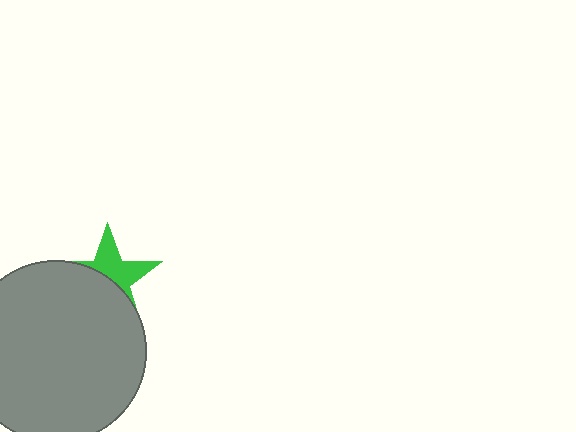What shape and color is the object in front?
The object in front is a gray circle.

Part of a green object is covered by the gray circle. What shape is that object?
It is a star.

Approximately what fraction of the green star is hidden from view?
Roughly 54% of the green star is hidden behind the gray circle.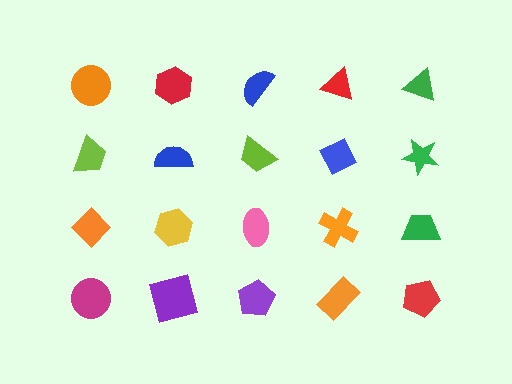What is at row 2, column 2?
A blue semicircle.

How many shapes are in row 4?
5 shapes.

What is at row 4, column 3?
A purple pentagon.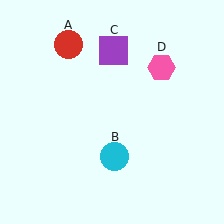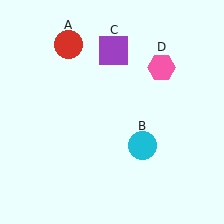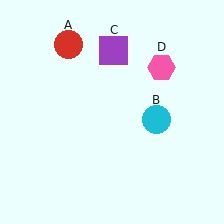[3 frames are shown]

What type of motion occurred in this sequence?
The cyan circle (object B) rotated counterclockwise around the center of the scene.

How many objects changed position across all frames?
1 object changed position: cyan circle (object B).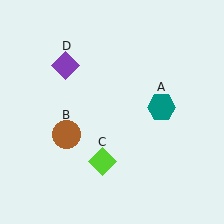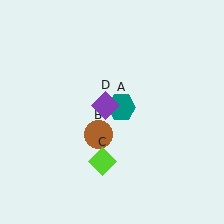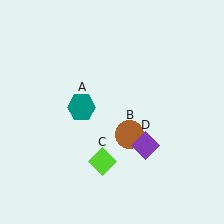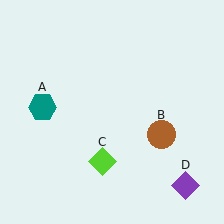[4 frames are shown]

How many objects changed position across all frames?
3 objects changed position: teal hexagon (object A), brown circle (object B), purple diamond (object D).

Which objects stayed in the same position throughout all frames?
Lime diamond (object C) remained stationary.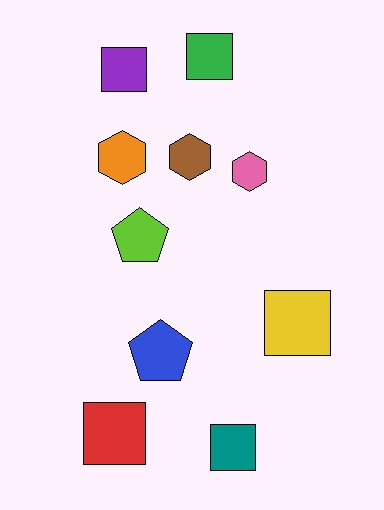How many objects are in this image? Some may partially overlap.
There are 10 objects.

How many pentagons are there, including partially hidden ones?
There are 2 pentagons.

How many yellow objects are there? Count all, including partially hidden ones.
There is 1 yellow object.